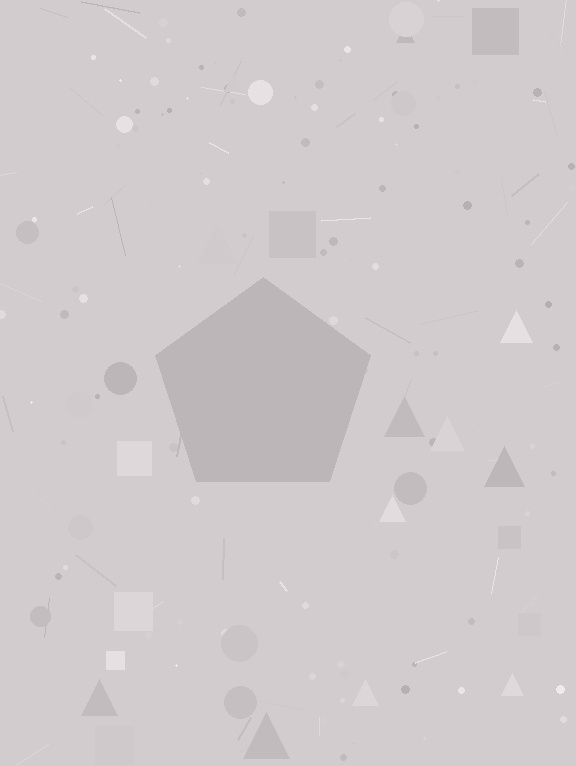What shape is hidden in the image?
A pentagon is hidden in the image.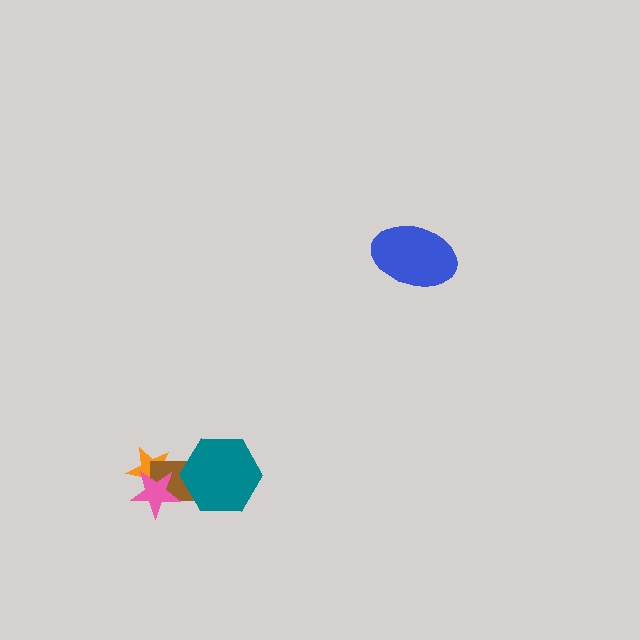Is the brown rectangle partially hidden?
Yes, it is partially covered by another shape.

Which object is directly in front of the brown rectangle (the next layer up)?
The teal hexagon is directly in front of the brown rectangle.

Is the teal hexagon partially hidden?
No, no other shape covers it.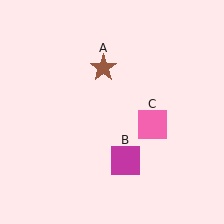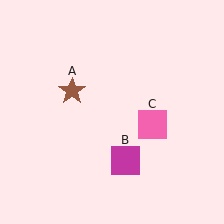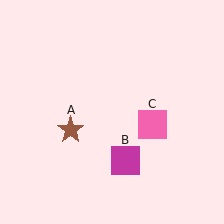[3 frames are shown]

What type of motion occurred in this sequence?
The brown star (object A) rotated counterclockwise around the center of the scene.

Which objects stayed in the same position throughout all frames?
Magenta square (object B) and pink square (object C) remained stationary.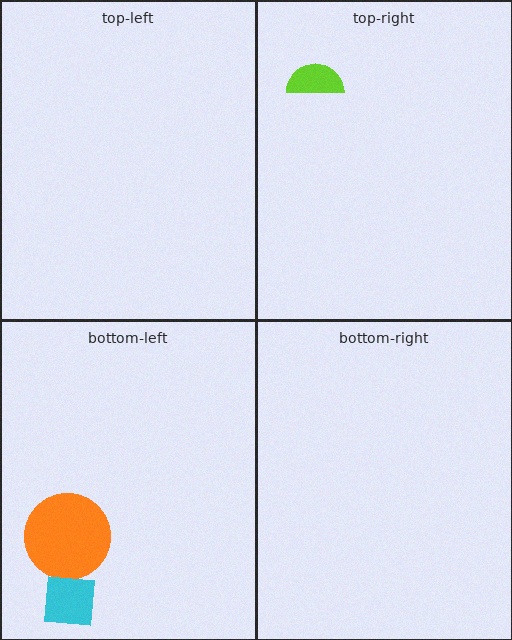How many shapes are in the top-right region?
1.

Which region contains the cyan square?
The bottom-left region.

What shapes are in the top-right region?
The lime semicircle.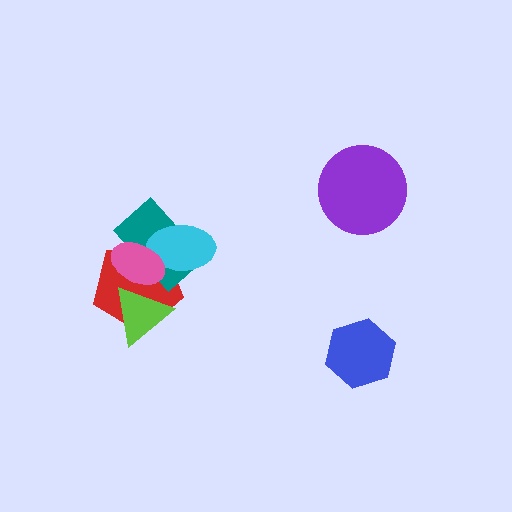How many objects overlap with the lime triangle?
2 objects overlap with the lime triangle.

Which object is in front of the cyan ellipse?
The pink ellipse is in front of the cyan ellipse.